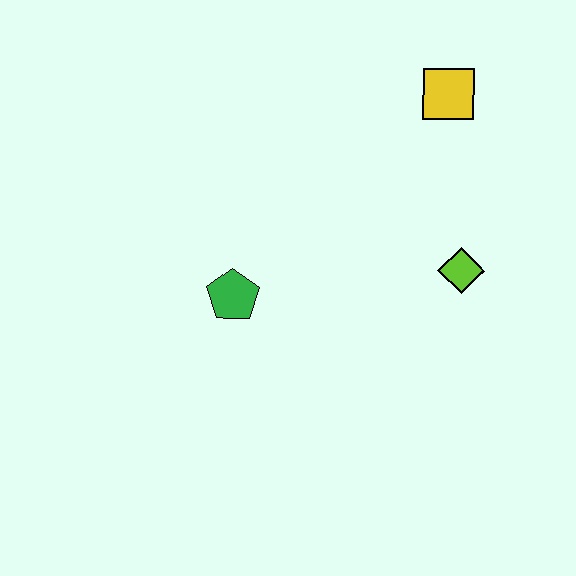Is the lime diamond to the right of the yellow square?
Yes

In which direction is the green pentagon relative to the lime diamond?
The green pentagon is to the left of the lime diamond.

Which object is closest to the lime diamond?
The yellow square is closest to the lime diamond.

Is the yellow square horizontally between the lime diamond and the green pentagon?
Yes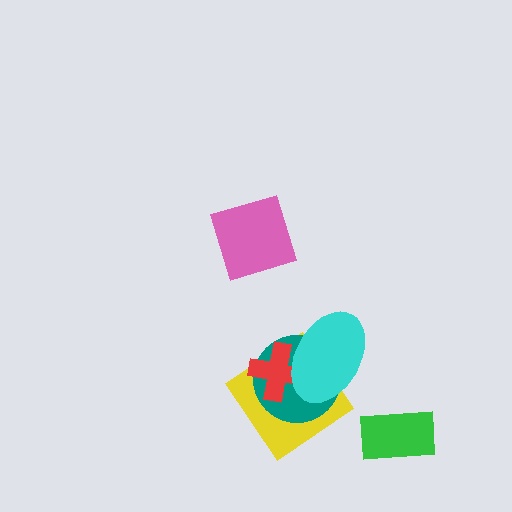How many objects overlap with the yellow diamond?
3 objects overlap with the yellow diamond.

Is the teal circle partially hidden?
Yes, it is partially covered by another shape.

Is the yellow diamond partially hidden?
Yes, it is partially covered by another shape.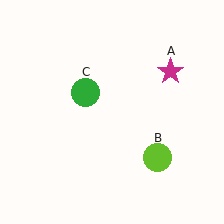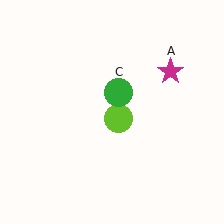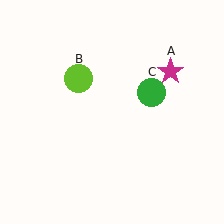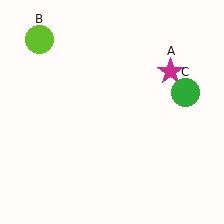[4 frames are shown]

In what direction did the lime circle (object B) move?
The lime circle (object B) moved up and to the left.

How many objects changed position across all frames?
2 objects changed position: lime circle (object B), green circle (object C).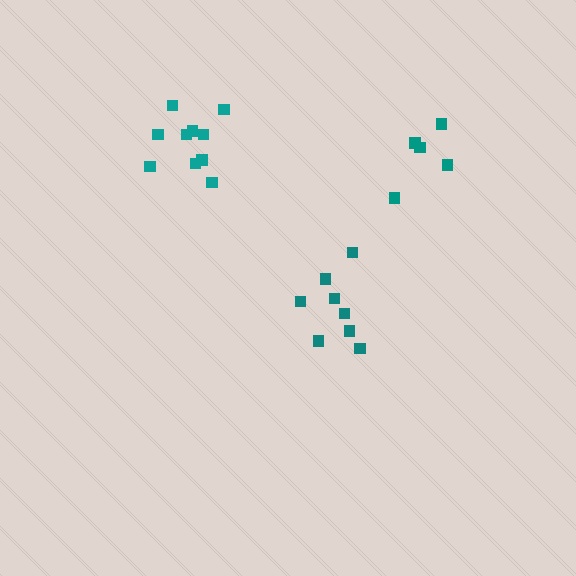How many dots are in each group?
Group 1: 5 dots, Group 2: 8 dots, Group 3: 10 dots (23 total).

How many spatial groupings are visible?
There are 3 spatial groupings.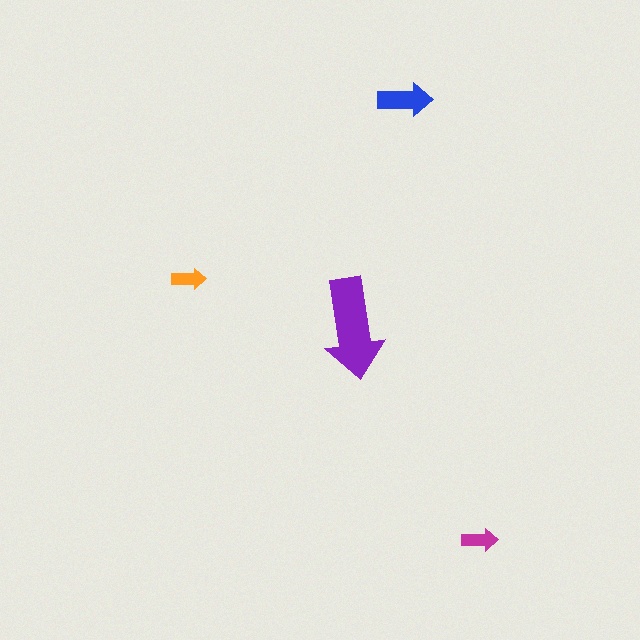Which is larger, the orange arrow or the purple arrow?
The purple one.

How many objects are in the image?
There are 4 objects in the image.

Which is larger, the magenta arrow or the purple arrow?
The purple one.